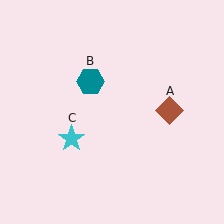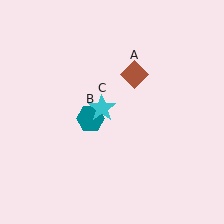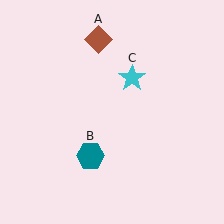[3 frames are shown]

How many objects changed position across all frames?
3 objects changed position: brown diamond (object A), teal hexagon (object B), cyan star (object C).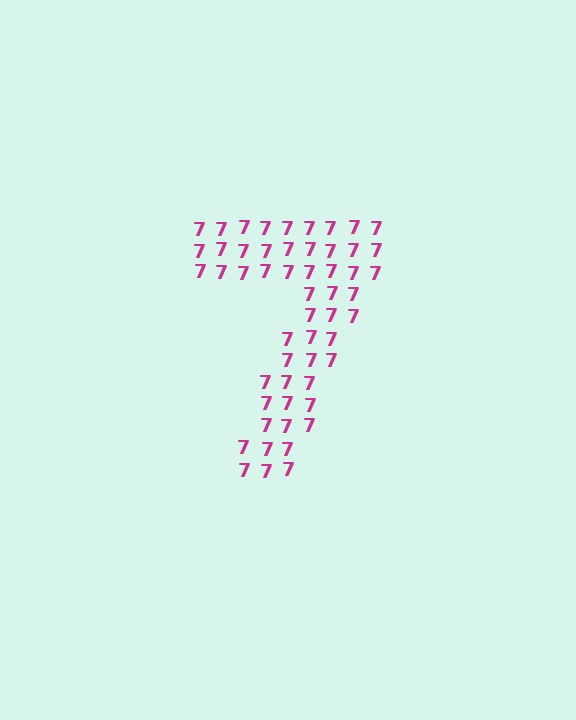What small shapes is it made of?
It is made of small digit 7's.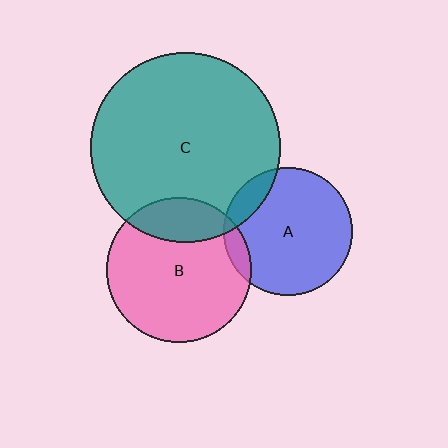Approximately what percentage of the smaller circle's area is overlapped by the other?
Approximately 20%.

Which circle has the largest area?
Circle C (teal).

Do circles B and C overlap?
Yes.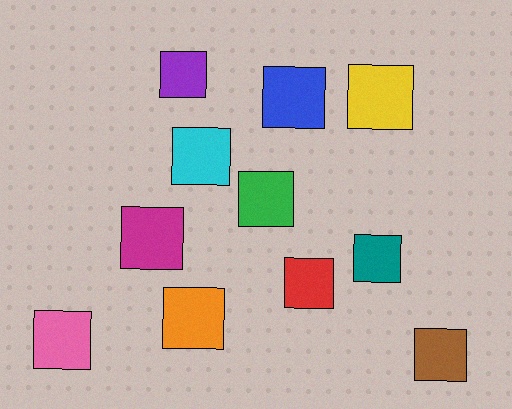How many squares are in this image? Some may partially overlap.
There are 11 squares.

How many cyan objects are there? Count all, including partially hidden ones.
There is 1 cyan object.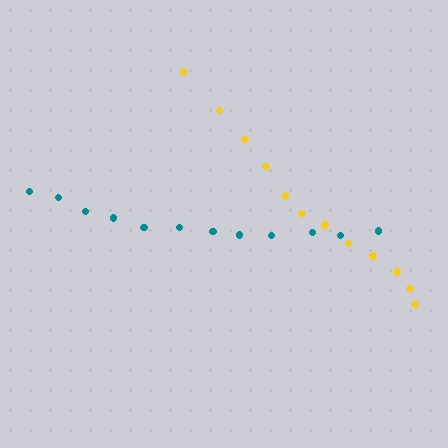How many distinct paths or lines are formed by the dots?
There are 2 distinct paths.